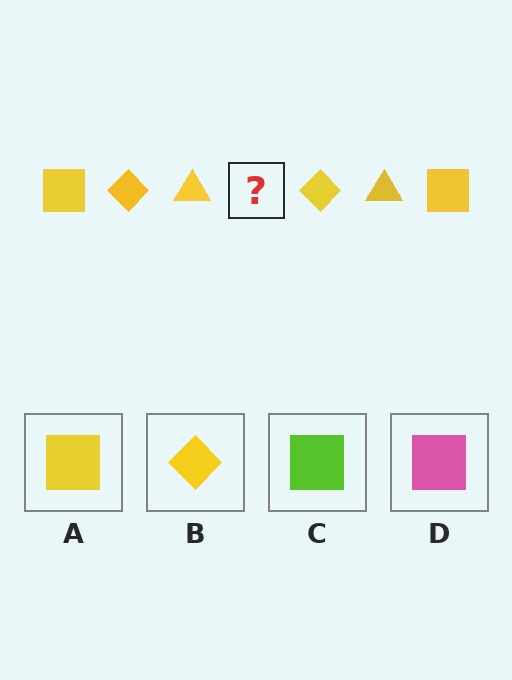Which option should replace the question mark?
Option A.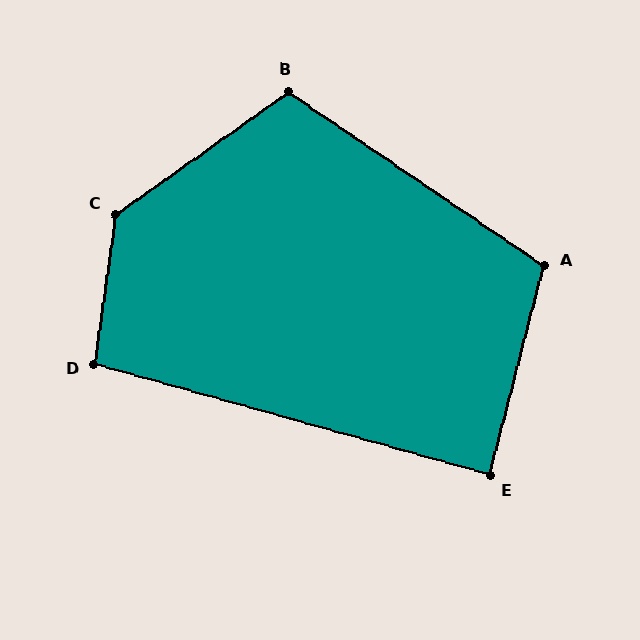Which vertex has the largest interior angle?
C, at approximately 133 degrees.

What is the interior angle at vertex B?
Approximately 110 degrees (obtuse).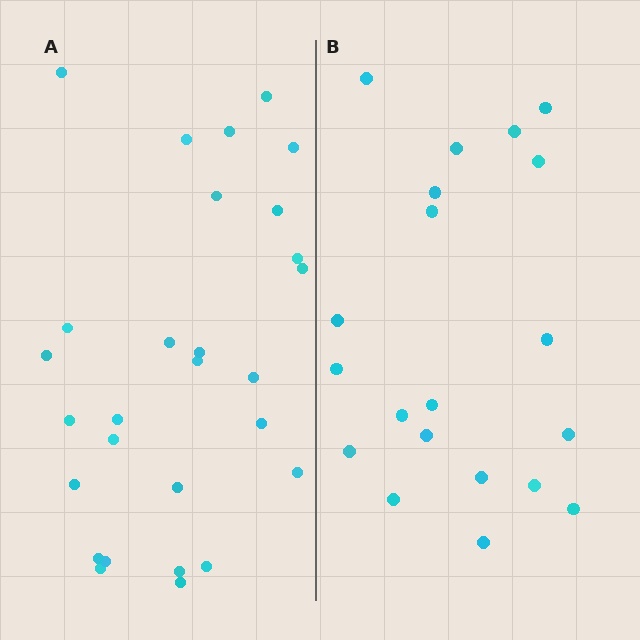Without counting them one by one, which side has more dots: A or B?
Region A (the left region) has more dots.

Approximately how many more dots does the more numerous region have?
Region A has roughly 8 or so more dots than region B.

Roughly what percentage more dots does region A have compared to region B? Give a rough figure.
About 40% more.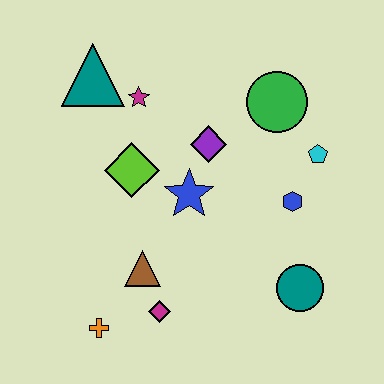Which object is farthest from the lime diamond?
The teal circle is farthest from the lime diamond.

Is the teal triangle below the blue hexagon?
No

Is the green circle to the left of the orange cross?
No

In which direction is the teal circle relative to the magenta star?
The teal circle is below the magenta star.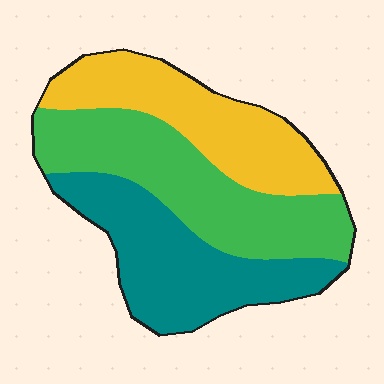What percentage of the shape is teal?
Teal covers 33% of the shape.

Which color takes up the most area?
Green, at roughly 35%.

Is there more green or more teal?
Green.